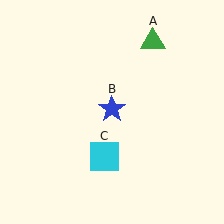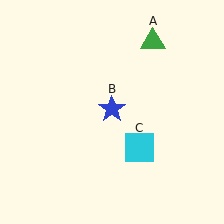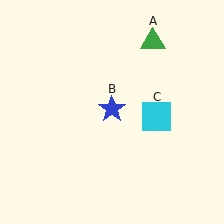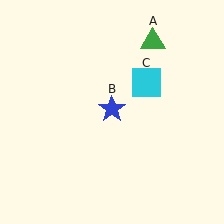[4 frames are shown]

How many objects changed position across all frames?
1 object changed position: cyan square (object C).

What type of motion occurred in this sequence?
The cyan square (object C) rotated counterclockwise around the center of the scene.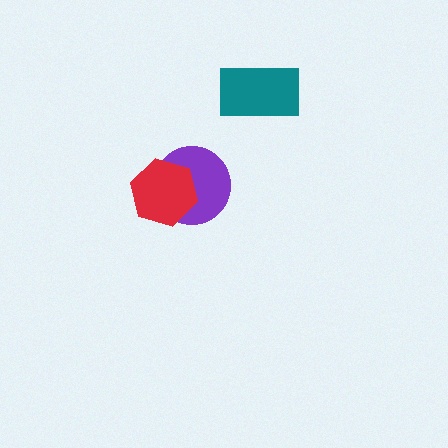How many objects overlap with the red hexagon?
1 object overlaps with the red hexagon.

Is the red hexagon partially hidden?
No, no other shape covers it.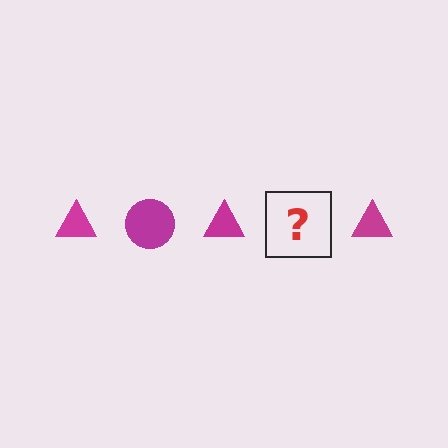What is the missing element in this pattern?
The missing element is a magenta circle.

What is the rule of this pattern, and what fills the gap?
The rule is that the pattern cycles through triangle, circle shapes in magenta. The gap should be filled with a magenta circle.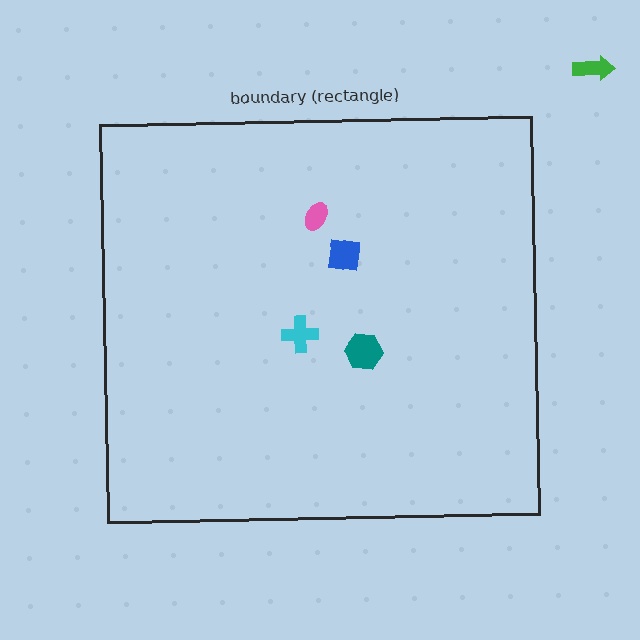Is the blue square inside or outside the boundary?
Inside.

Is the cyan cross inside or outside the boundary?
Inside.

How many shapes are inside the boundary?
4 inside, 1 outside.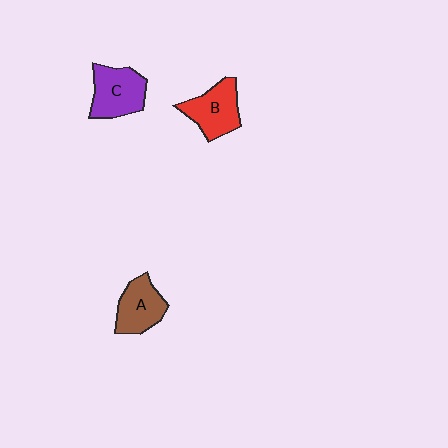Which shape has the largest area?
Shape C (purple).